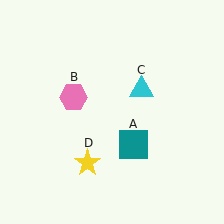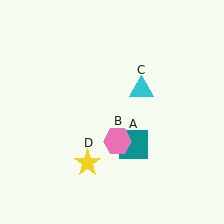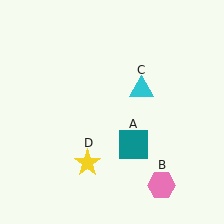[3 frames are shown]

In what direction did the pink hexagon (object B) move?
The pink hexagon (object B) moved down and to the right.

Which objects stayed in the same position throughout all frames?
Teal square (object A) and cyan triangle (object C) and yellow star (object D) remained stationary.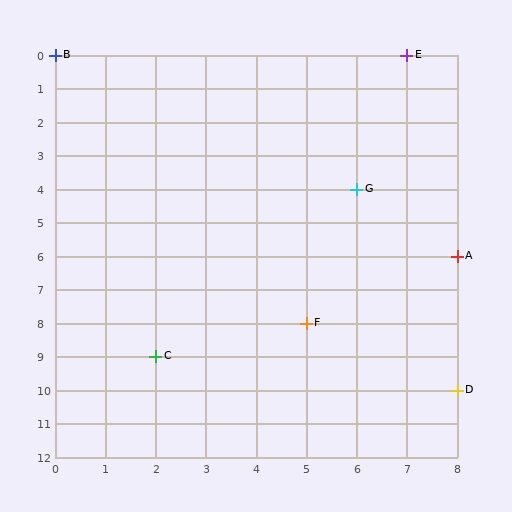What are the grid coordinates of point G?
Point G is at grid coordinates (6, 4).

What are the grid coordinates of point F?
Point F is at grid coordinates (5, 8).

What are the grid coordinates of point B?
Point B is at grid coordinates (0, 0).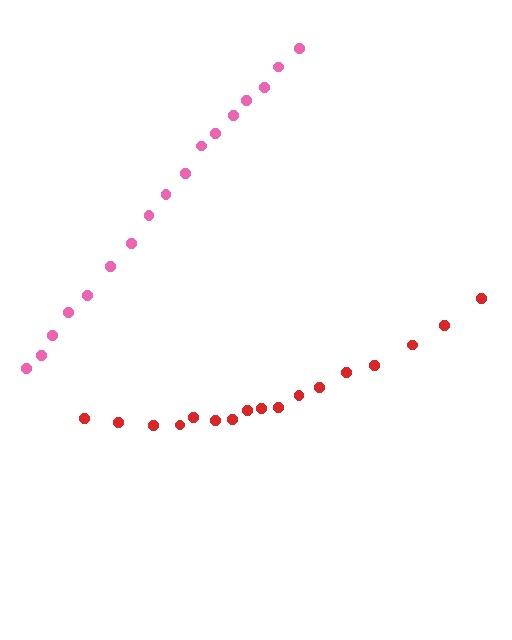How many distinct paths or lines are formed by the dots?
There are 2 distinct paths.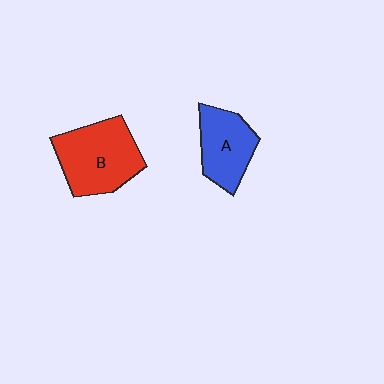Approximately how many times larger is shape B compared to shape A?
Approximately 1.4 times.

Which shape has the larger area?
Shape B (red).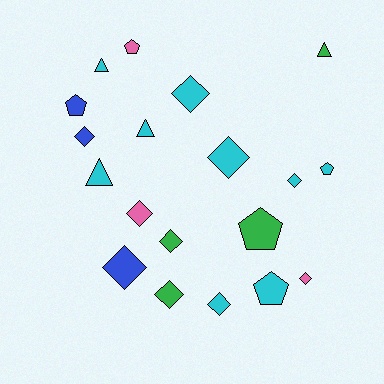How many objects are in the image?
There are 19 objects.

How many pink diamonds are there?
There are 2 pink diamonds.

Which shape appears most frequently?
Diamond, with 10 objects.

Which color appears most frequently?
Cyan, with 9 objects.